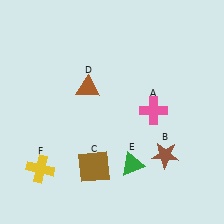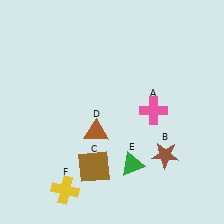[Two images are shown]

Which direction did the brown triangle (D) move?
The brown triangle (D) moved down.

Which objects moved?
The objects that moved are: the brown triangle (D), the yellow cross (F).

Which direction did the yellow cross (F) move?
The yellow cross (F) moved right.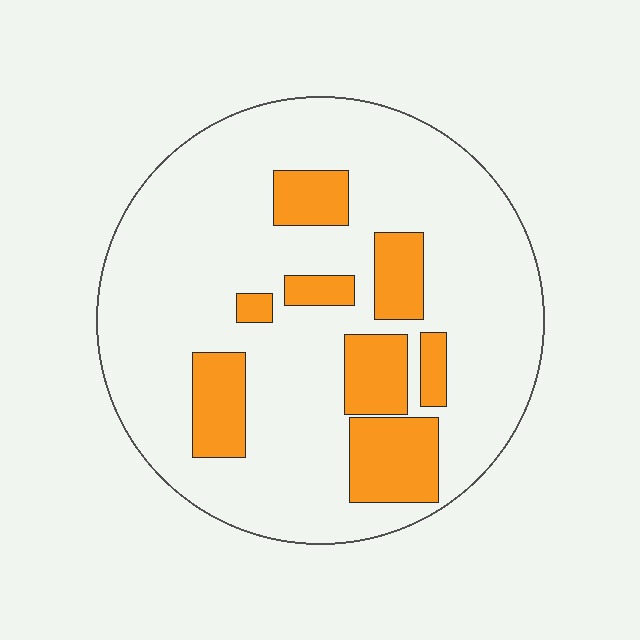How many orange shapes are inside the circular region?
8.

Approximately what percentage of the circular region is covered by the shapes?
Approximately 20%.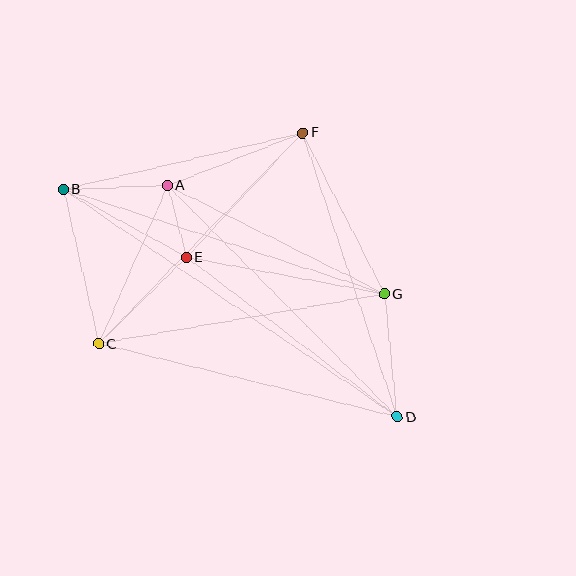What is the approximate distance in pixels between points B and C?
The distance between B and C is approximately 159 pixels.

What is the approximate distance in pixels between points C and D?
The distance between C and D is approximately 307 pixels.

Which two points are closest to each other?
Points A and E are closest to each other.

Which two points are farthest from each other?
Points B and D are farthest from each other.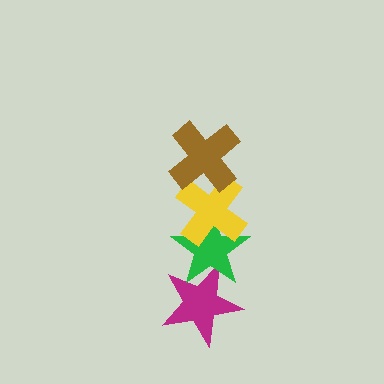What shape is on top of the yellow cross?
The brown cross is on top of the yellow cross.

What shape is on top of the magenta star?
The green star is on top of the magenta star.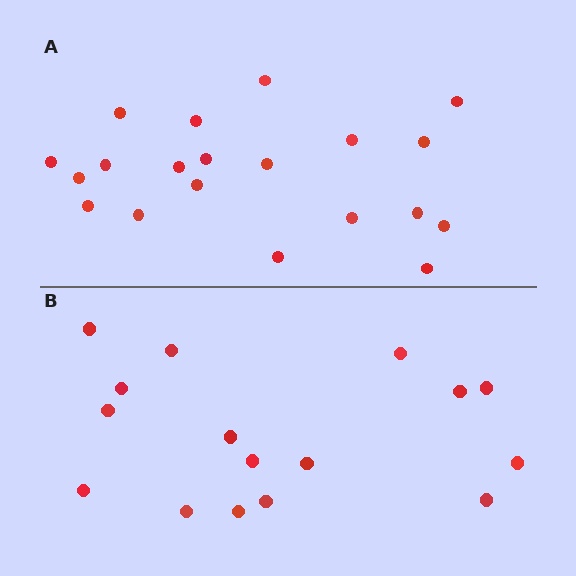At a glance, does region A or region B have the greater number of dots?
Region A (the top region) has more dots.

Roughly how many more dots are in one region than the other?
Region A has about 4 more dots than region B.